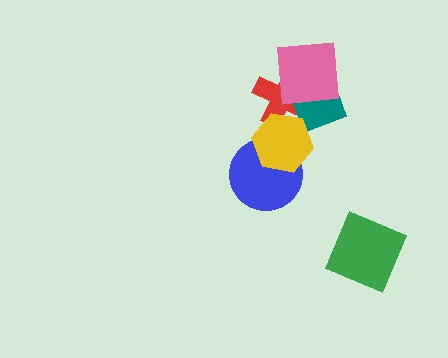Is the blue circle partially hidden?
Yes, it is partially covered by another shape.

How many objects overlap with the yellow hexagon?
3 objects overlap with the yellow hexagon.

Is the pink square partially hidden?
No, no other shape covers it.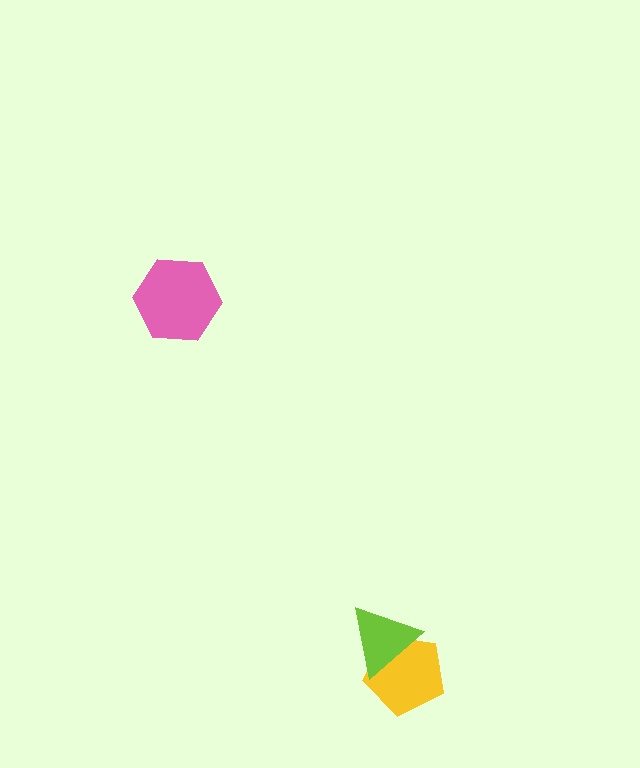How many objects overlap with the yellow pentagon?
1 object overlaps with the yellow pentagon.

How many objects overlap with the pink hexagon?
0 objects overlap with the pink hexagon.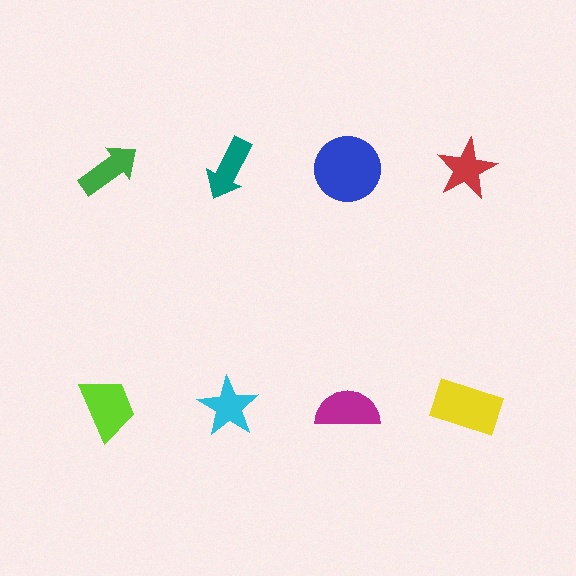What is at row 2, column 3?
A magenta semicircle.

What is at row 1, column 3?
A blue circle.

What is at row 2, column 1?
A lime trapezoid.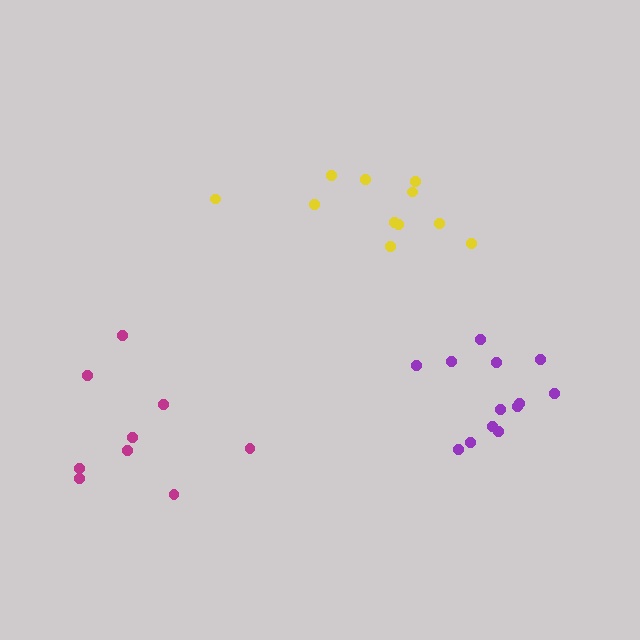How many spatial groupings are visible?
There are 3 spatial groupings.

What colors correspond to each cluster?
The clusters are colored: yellow, magenta, purple.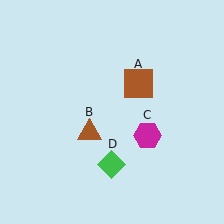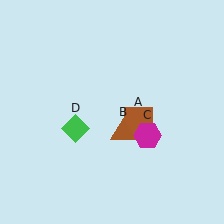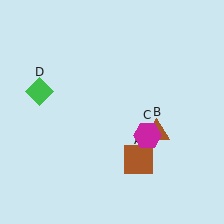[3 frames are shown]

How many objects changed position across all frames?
3 objects changed position: brown square (object A), brown triangle (object B), green diamond (object D).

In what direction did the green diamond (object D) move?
The green diamond (object D) moved up and to the left.